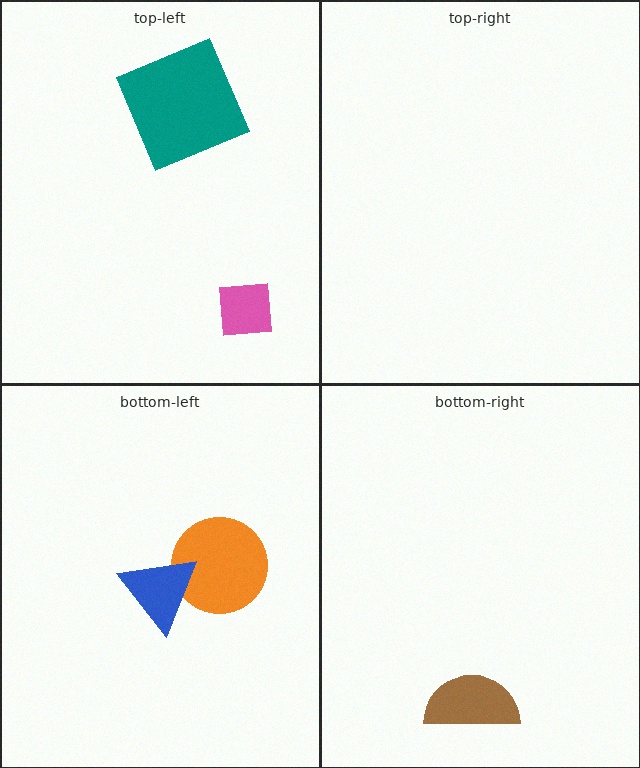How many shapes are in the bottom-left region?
2.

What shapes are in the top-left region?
The teal square, the pink square.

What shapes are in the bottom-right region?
The brown semicircle.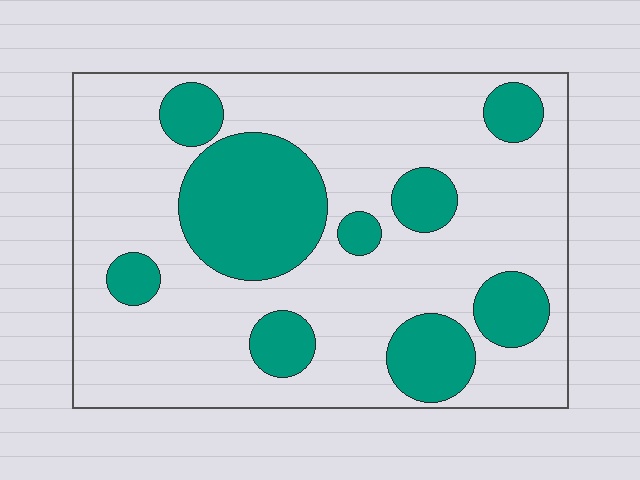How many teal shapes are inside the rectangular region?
9.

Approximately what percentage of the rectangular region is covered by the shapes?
Approximately 25%.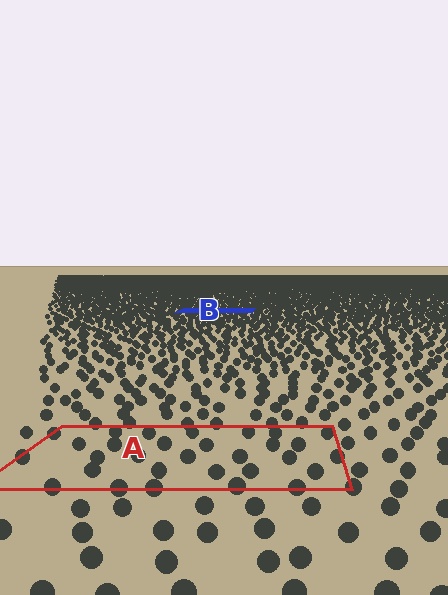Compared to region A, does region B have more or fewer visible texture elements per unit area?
Region B has more texture elements per unit area — they are packed more densely because it is farther away.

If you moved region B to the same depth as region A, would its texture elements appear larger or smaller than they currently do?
They would appear larger. At a closer depth, the same texture elements are projected at a bigger on-screen size.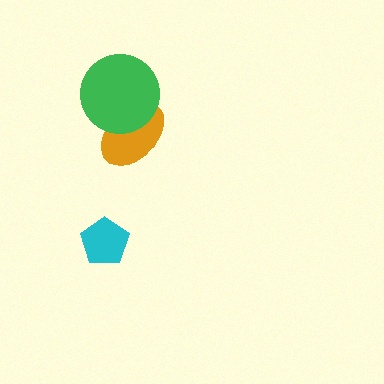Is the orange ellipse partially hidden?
Yes, it is partially covered by another shape.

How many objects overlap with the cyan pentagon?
0 objects overlap with the cyan pentagon.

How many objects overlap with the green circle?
1 object overlaps with the green circle.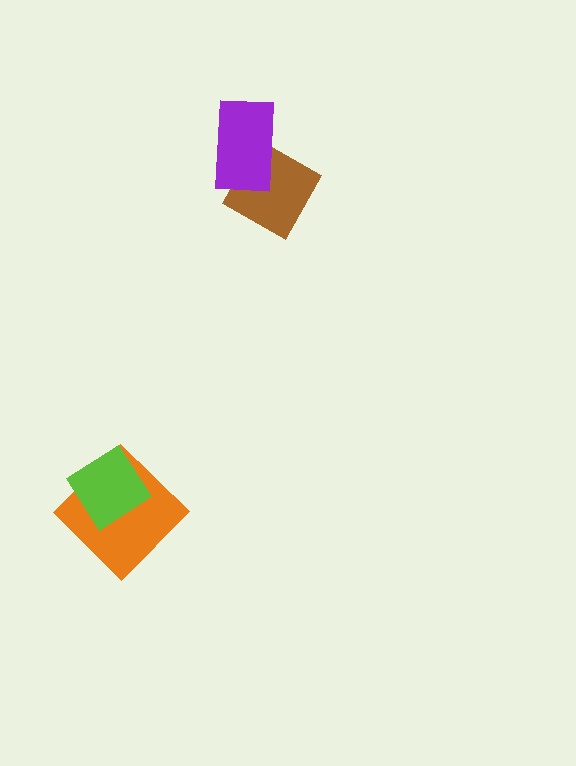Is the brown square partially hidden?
Yes, it is partially covered by another shape.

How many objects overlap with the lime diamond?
1 object overlaps with the lime diamond.